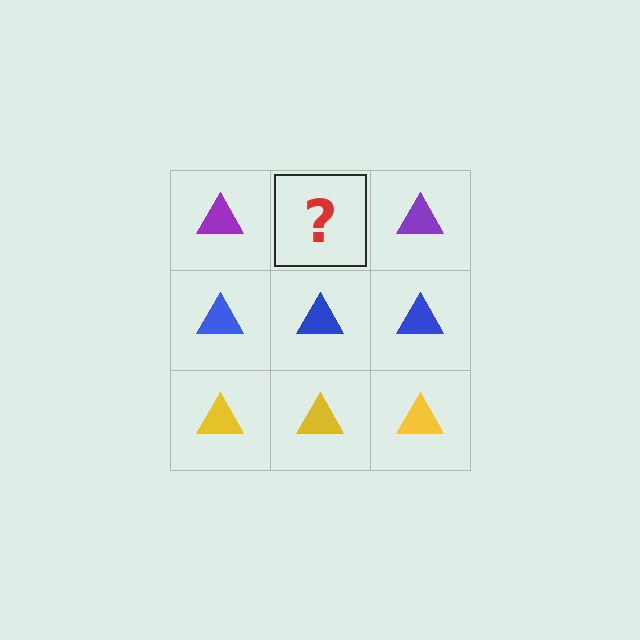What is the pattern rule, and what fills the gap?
The rule is that each row has a consistent color. The gap should be filled with a purple triangle.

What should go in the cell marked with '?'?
The missing cell should contain a purple triangle.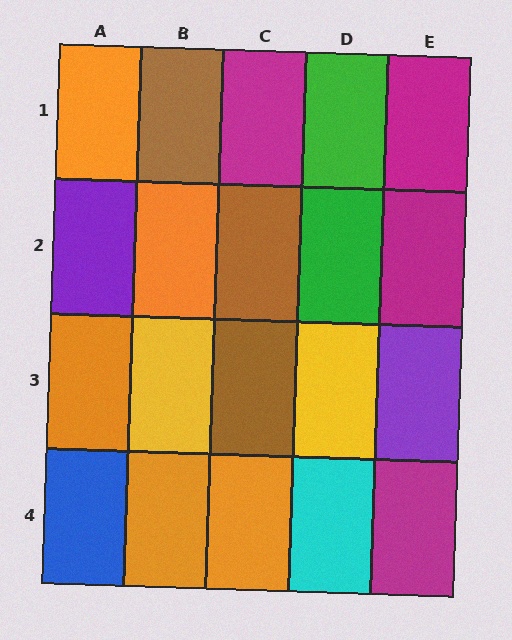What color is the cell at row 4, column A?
Blue.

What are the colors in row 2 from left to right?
Purple, orange, brown, green, magenta.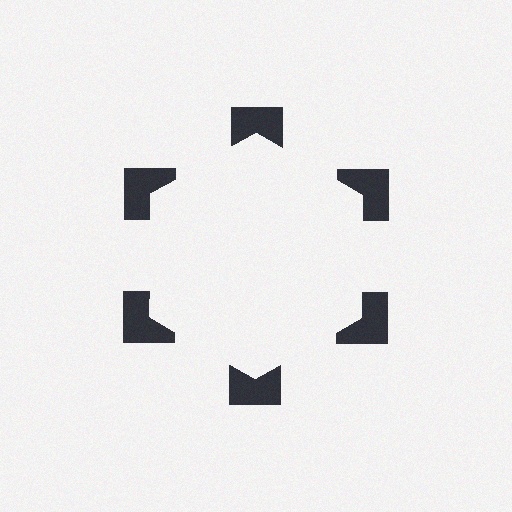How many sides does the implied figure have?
6 sides.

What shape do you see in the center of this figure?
An illusory hexagon — its edges are inferred from the aligned wedge cuts in the notched squares, not physically drawn.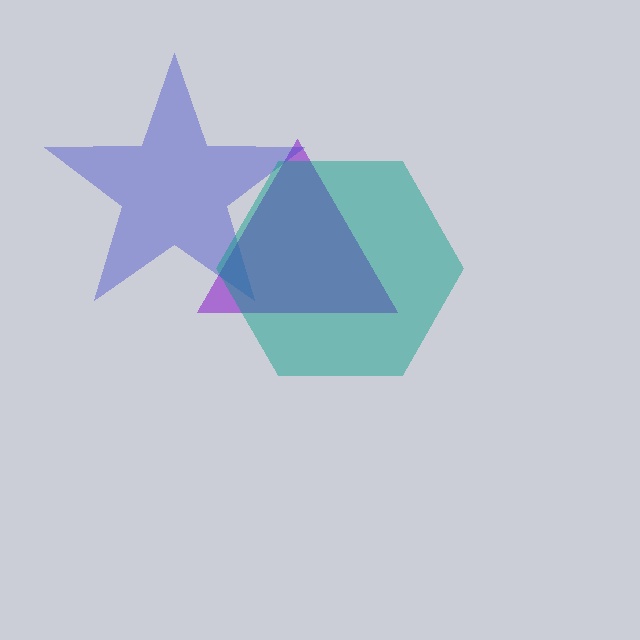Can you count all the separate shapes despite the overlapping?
Yes, there are 3 separate shapes.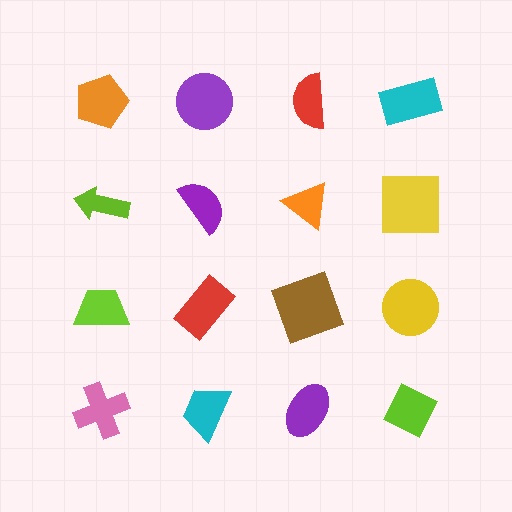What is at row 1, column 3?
A red semicircle.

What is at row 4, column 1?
A pink cross.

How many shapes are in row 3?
4 shapes.